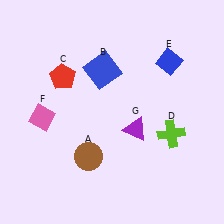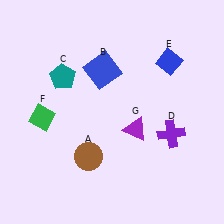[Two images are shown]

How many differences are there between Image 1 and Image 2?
There are 3 differences between the two images.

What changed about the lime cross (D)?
In Image 1, D is lime. In Image 2, it changed to purple.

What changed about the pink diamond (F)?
In Image 1, F is pink. In Image 2, it changed to green.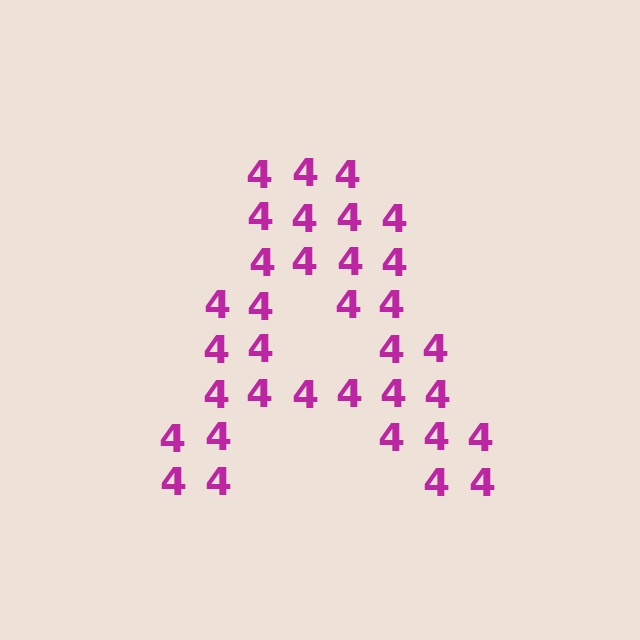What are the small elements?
The small elements are digit 4's.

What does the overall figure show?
The overall figure shows the letter A.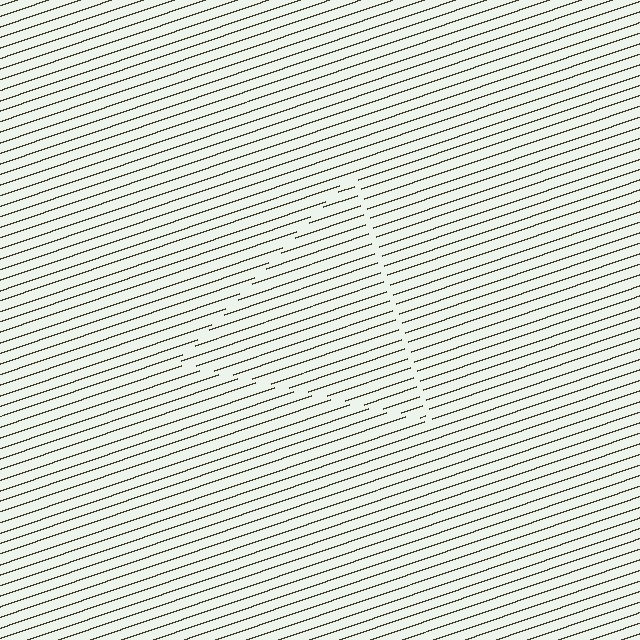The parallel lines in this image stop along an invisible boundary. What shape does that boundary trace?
An illusory triangle. The interior of the shape contains the same grating, shifted by half a period — the contour is defined by the phase discontinuity where line-ends from the inner and outer gratings abut.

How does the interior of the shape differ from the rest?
The interior of the shape contains the same grating, shifted by half a period — the contour is defined by the phase discontinuity where line-ends from the inner and outer gratings abut.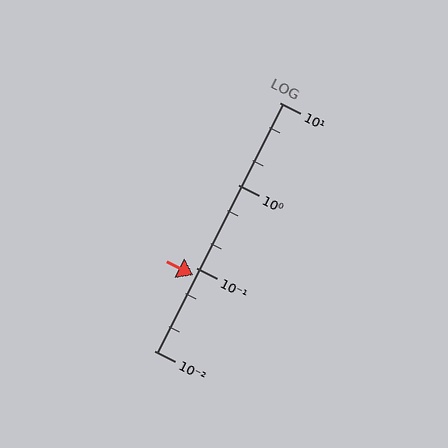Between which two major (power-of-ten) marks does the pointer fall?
The pointer is between 0.01 and 0.1.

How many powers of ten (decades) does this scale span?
The scale spans 3 decades, from 0.01 to 10.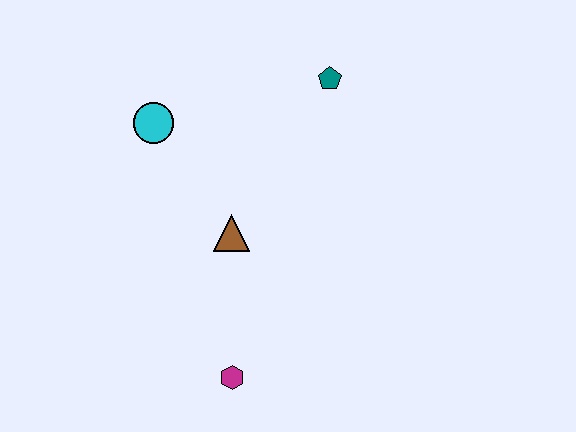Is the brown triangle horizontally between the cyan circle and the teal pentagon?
Yes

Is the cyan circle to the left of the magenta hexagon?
Yes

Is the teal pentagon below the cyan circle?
No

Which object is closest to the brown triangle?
The cyan circle is closest to the brown triangle.